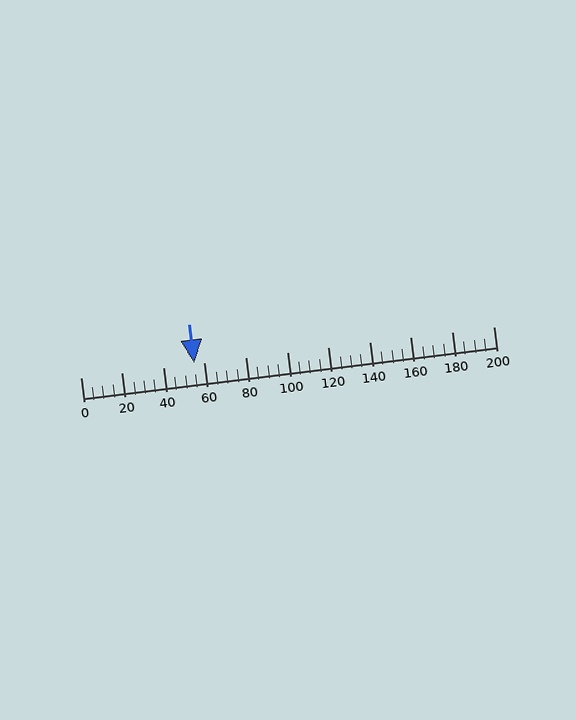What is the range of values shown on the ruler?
The ruler shows values from 0 to 200.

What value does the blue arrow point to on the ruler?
The blue arrow points to approximately 55.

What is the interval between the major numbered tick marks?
The major tick marks are spaced 20 units apart.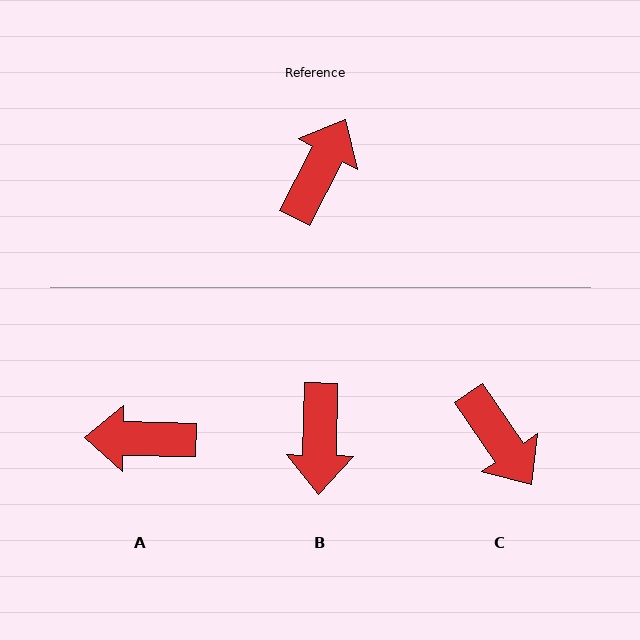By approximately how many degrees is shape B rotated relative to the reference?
Approximately 154 degrees clockwise.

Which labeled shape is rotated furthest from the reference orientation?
B, about 154 degrees away.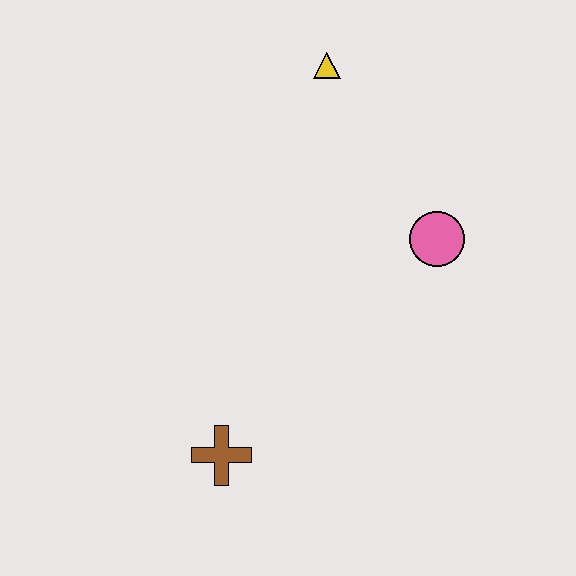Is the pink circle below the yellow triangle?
Yes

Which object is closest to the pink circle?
The yellow triangle is closest to the pink circle.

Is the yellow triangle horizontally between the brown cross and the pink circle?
Yes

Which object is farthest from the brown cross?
The yellow triangle is farthest from the brown cross.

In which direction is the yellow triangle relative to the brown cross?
The yellow triangle is above the brown cross.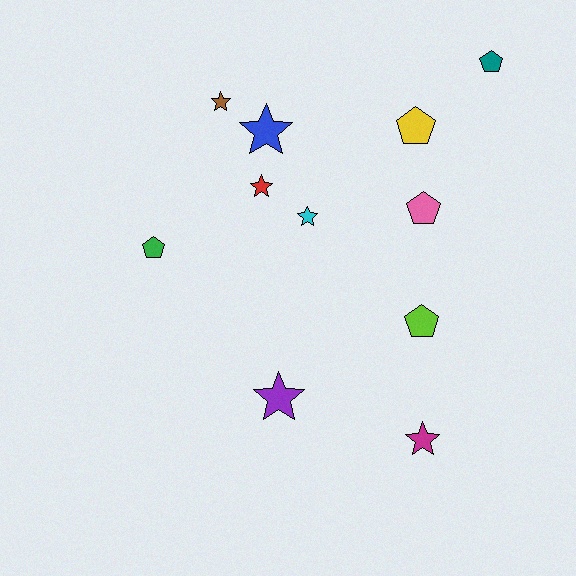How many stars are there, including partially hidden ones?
There are 6 stars.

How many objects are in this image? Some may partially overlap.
There are 11 objects.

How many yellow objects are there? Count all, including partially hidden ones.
There is 1 yellow object.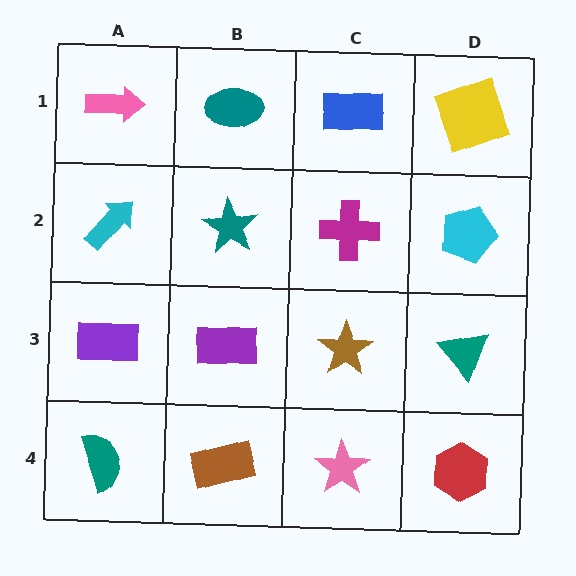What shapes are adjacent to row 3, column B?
A teal star (row 2, column B), a brown rectangle (row 4, column B), a purple rectangle (row 3, column A), a brown star (row 3, column C).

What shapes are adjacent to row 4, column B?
A purple rectangle (row 3, column B), a teal semicircle (row 4, column A), a pink star (row 4, column C).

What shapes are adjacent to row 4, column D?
A teal triangle (row 3, column D), a pink star (row 4, column C).